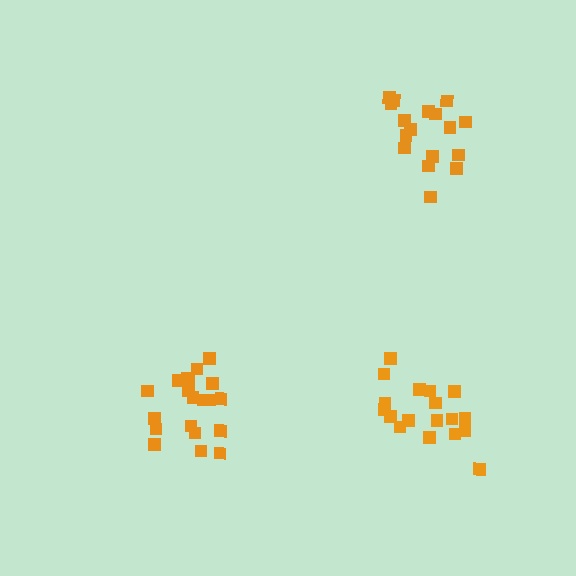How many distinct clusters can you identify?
There are 3 distinct clusters.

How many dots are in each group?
Group 1: 17 dots, Group 2: 20 dots, Group 3: 18 dots (55 total).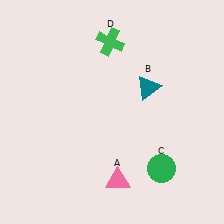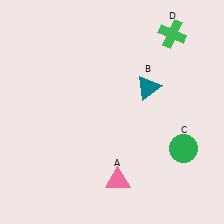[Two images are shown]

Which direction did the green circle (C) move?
The green circle (C) moved right.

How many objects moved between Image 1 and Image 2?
2 objects moved between the two images.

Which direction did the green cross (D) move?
The green cross (D) moved right.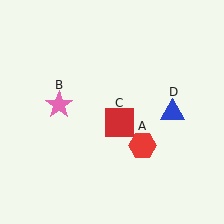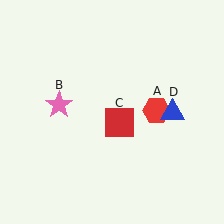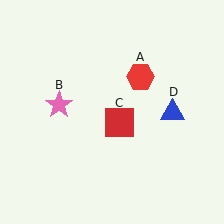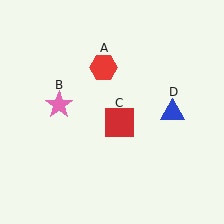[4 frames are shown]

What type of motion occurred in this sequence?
The red hexagon (object A) rotated counterclockwise around the center of the scene.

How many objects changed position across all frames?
1 object changed position: red hexagon (object A).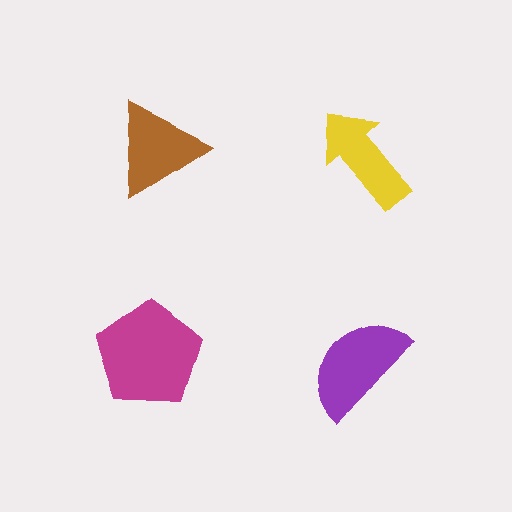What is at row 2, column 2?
A purple semicircle.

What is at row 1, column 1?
A brown triangle.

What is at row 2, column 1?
A magenta pentagon.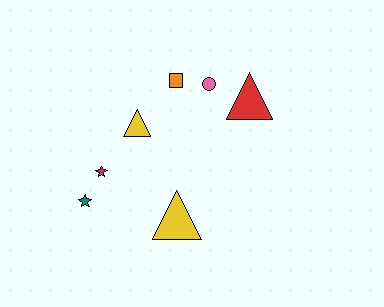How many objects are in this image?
There are 7 objects.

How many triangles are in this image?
There are 3 triangles.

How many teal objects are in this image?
There is 1 teal object.